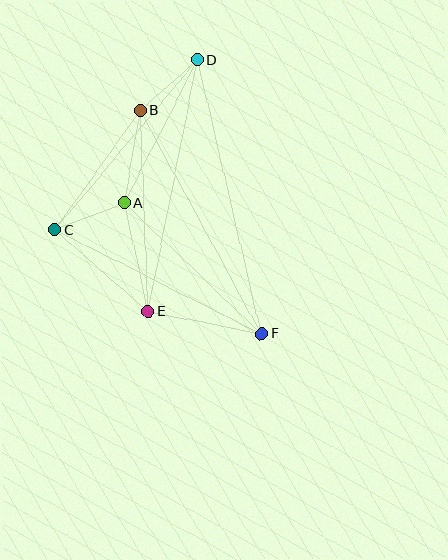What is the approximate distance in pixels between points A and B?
The distance between A and B is approximately 94 pixels.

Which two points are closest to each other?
Points A and C are closest to each other.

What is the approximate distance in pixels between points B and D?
The distance between B and D is approximately 76 pixels.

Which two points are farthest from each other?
Points D and F are farthest from each other.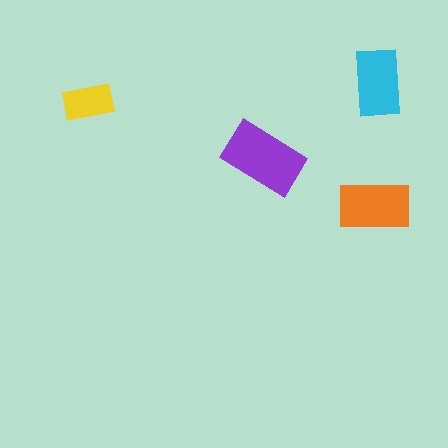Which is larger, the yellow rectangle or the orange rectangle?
The orange one.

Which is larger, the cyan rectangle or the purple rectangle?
The purple one.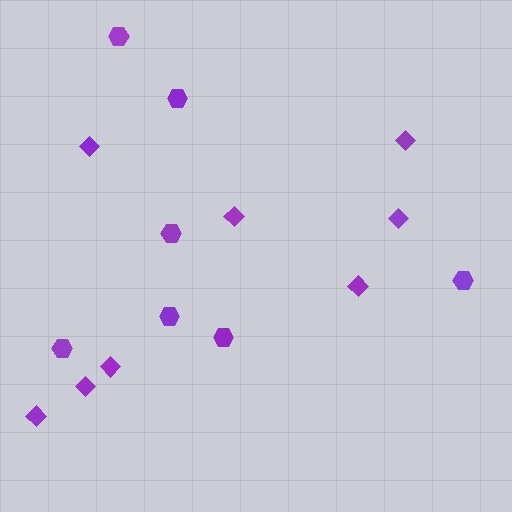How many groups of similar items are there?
There are 2 groups: one group of diamonds (8) and one group of hexagons (7).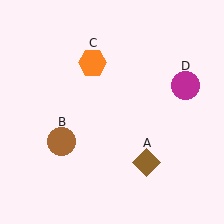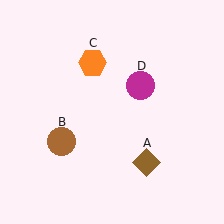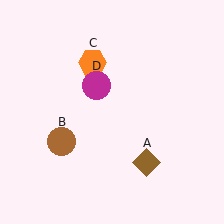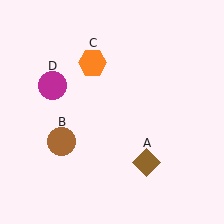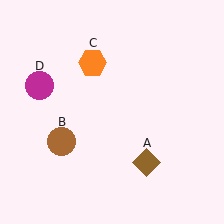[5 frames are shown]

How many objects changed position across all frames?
1 object changed position: magenta circle (object D).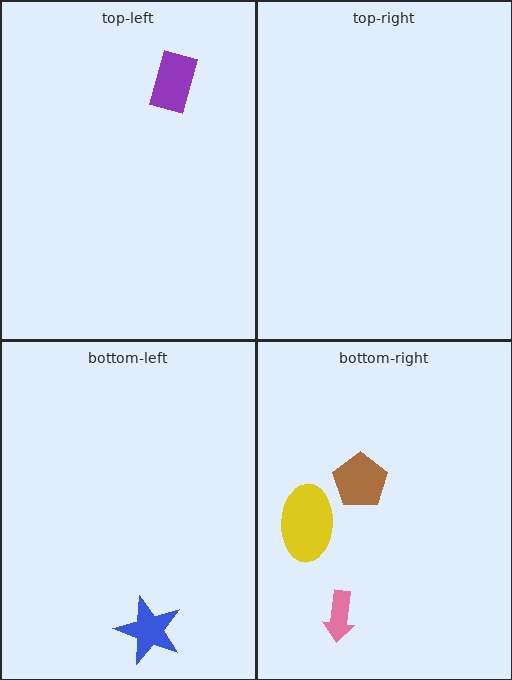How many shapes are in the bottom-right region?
3.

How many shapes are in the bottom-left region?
1.